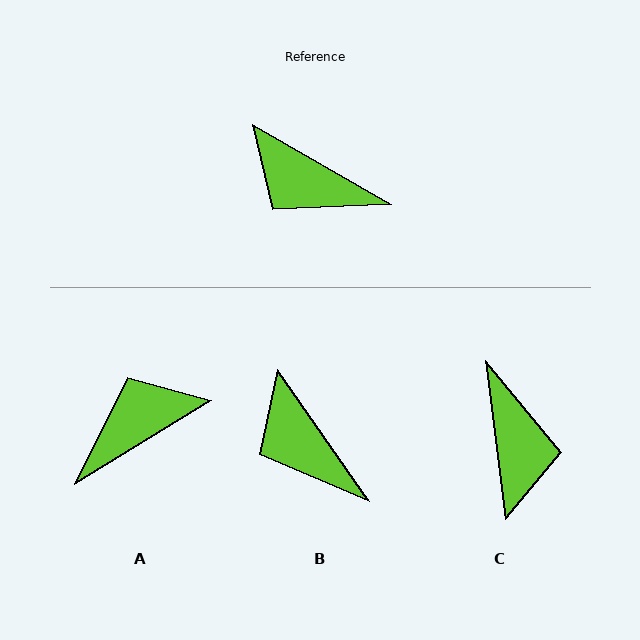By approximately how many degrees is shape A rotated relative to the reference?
Approximately 119 degrees clockwise.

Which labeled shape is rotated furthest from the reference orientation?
C, about 127 degrees away.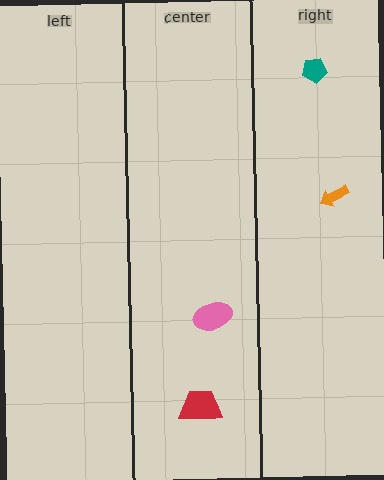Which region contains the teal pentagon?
The right region.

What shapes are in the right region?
The teal pentagon, the orange arrow.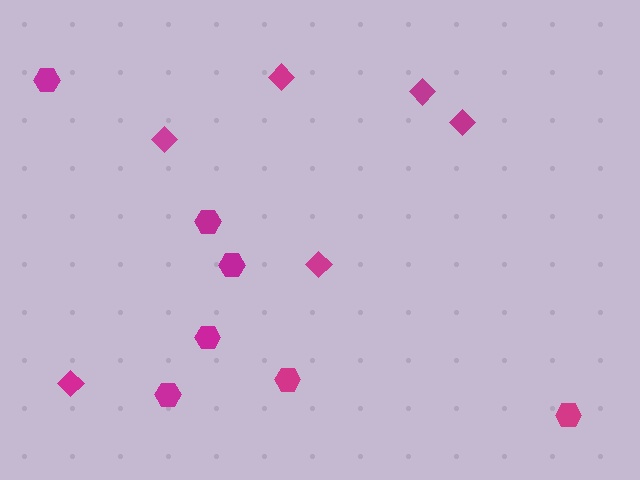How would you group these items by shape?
There are 2 groups: one group of hexagons (7) and one group of diamonds (6).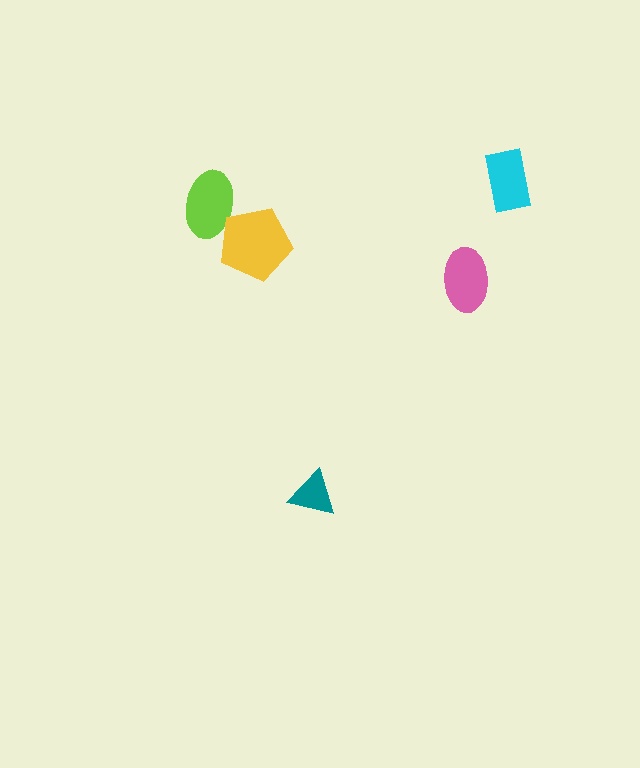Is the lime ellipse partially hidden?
Yes, it is partially covered by another shape.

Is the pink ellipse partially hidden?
No, no other shape covers it.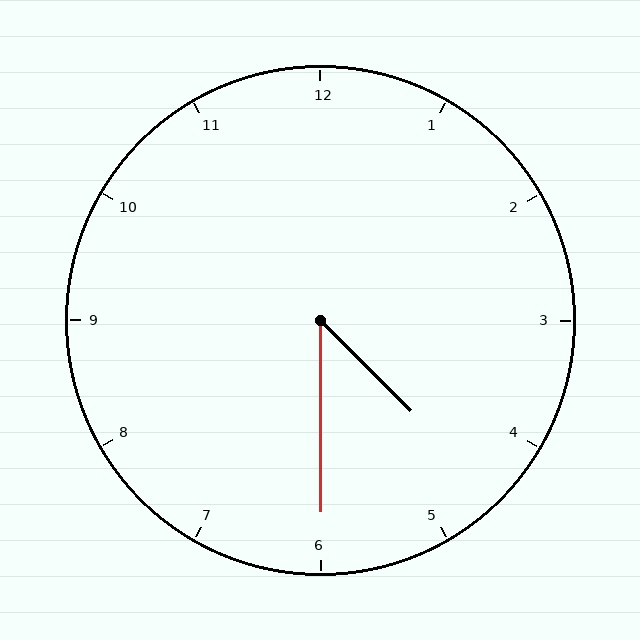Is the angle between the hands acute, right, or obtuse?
It is acute.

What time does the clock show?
4:30.